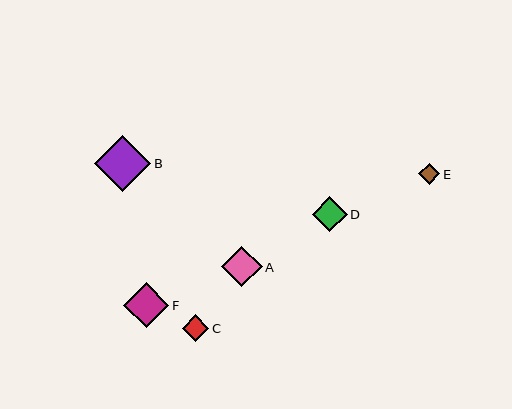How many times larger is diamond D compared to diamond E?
Diamond D is approximately 1.6 times the size of diamond E.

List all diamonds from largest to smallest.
From largest to smallest: B, F, A, D, C, E.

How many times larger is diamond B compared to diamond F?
Diamond B is approximately 1.2 times the size of diamond F.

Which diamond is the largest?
Diamond B is the largest with a size of approximately 56 pixels.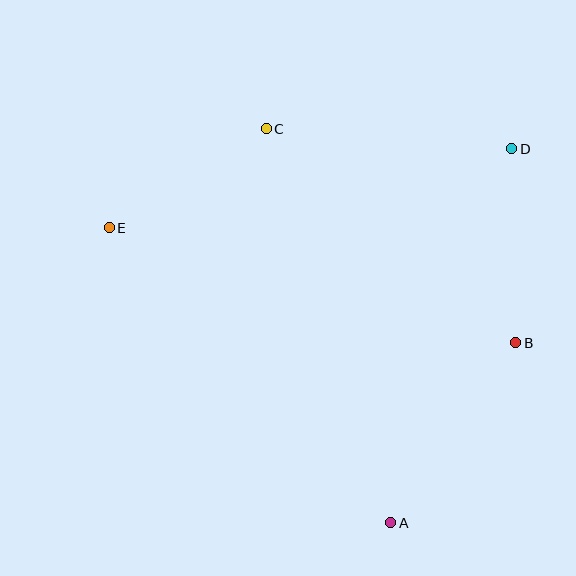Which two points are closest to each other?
Points C and E are closest to each other.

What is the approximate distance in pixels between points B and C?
The distance between B and C is approximately 329 pixels.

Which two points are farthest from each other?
Points B and E are farthest from each other.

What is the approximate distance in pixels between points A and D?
The distance between A and D is approximately 393 pixels.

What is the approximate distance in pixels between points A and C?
The distance between A and C is approximately 413 pixels.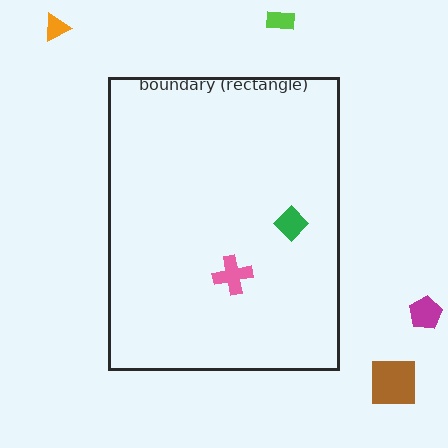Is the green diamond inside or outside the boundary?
Inside.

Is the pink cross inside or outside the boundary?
Inside.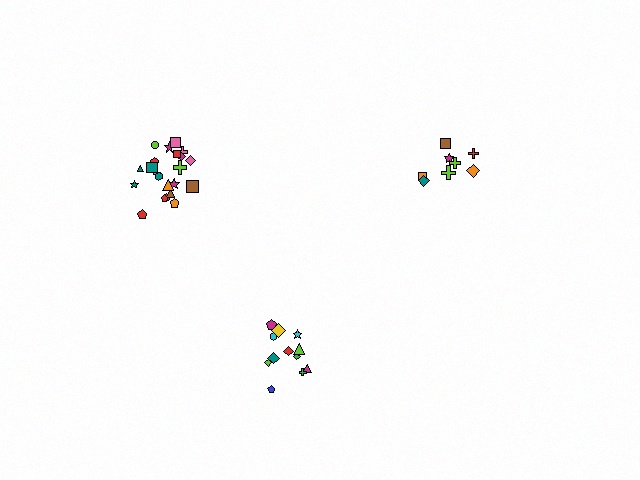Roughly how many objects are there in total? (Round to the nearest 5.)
Roughly 40 objects in total.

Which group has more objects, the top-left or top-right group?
The top-left group.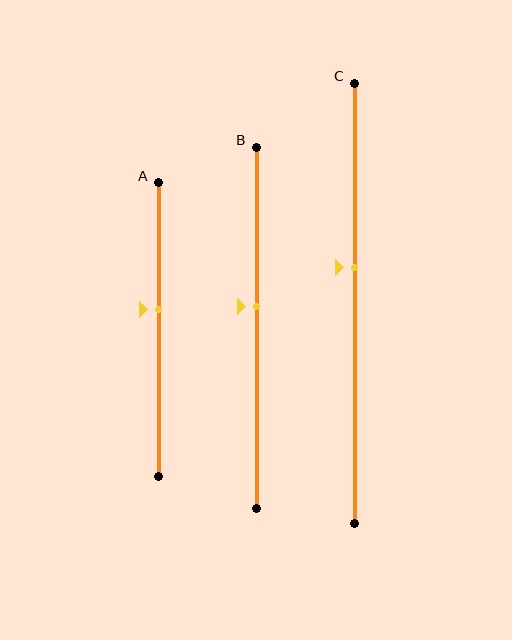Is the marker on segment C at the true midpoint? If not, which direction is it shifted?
No, the marker on segment C is shifted upward by about 8% of the segment length.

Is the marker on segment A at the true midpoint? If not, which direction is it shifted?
No, the marker on segment A is shifted upward by about 7% of the segment length.